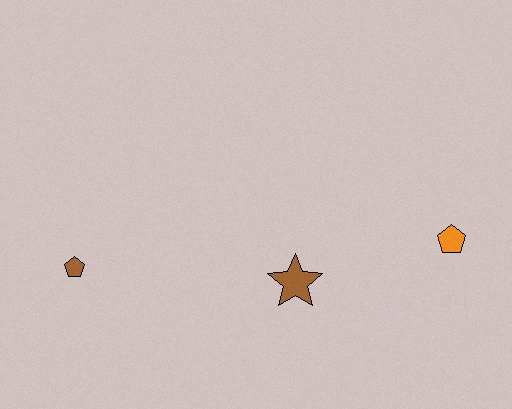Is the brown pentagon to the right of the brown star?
No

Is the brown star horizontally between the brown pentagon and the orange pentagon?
Yes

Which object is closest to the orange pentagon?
The brown star is closest to the orange pentagon.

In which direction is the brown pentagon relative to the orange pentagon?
The brown pentagon is to the left of the orange pentagon.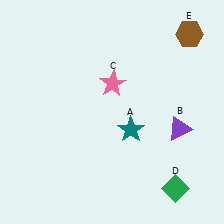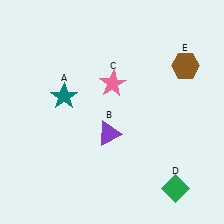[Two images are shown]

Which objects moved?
The objects that moved are: the teal star (A), the purple triangle (B), the brown hexagon (E).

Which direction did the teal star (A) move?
The teal star (A) moved left.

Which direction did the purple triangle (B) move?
The purple triangle (B) moved left.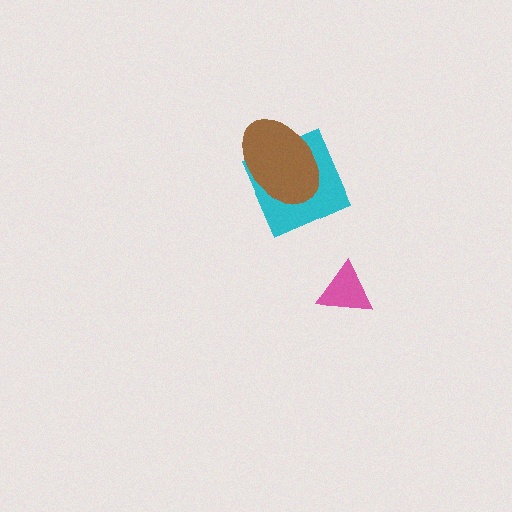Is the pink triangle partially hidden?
No, no other shape covers it.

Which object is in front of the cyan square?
The brown ellipse is in front of the cyan square.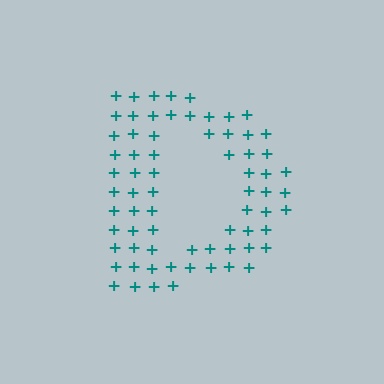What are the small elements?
The small elements are plus signs.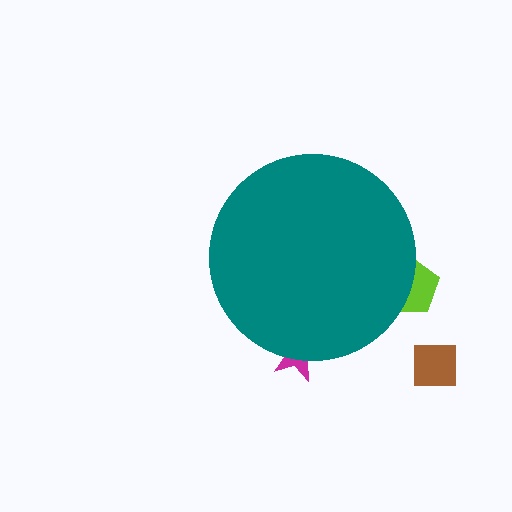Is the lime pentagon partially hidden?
Yes, the lime pentagon is partially hidden behind the teal circle.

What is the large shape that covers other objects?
A teal circle.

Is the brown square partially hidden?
No, the brown square is fully visible.